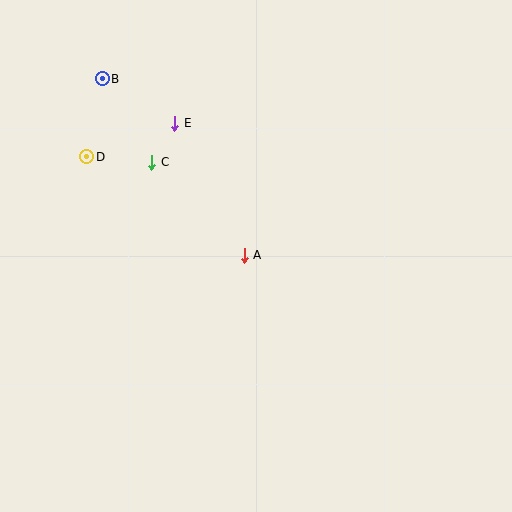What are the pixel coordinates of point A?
Point A is at (244, 255).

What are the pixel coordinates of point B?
Point B is at (102, 79).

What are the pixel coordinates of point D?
Point D is at (87, 157).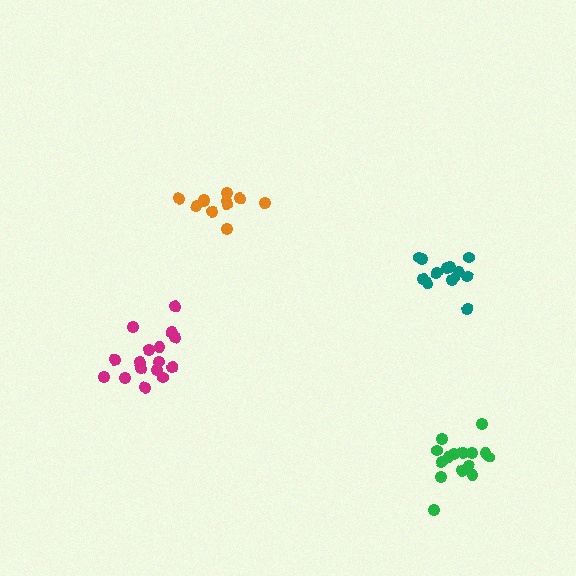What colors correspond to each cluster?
The clusters are colored: teal, orange, green, magenta.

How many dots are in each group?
Group 1: 13 dots, Group 2: 11 dots, Group 3: 15 dots, Group 4: 16 dots (55 total).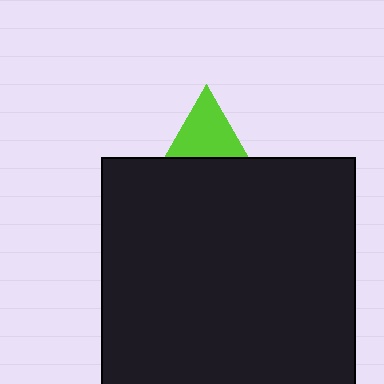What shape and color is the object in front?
The object in front is a black square.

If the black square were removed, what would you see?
You would see the complete lime triangle.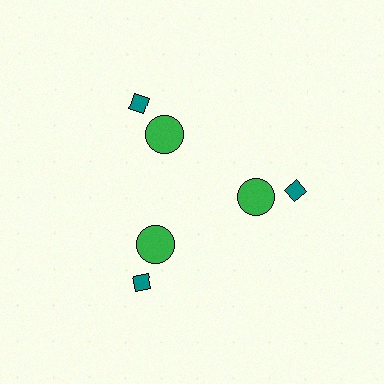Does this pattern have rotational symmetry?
Yes, this pattern has 3-fold rotational symmetry. It looks the same after rotating 120 degrees around the center.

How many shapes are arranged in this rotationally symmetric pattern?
There are 6 shapes, arranged in 3 groups of 2.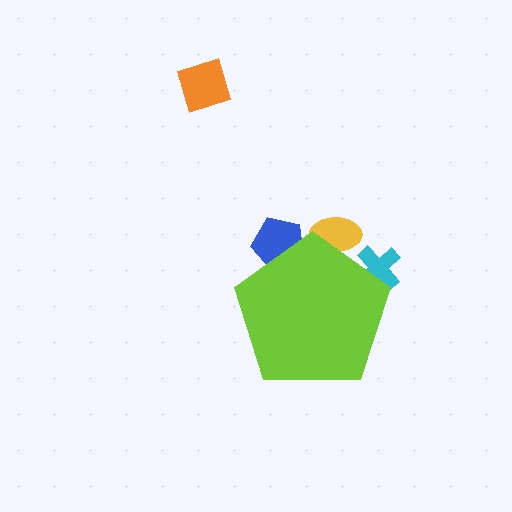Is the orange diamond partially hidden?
No, the orange diamond is fully visible.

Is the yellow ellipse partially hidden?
Yes, the yellow ellipse is partially hidden behind the lime pentagon.